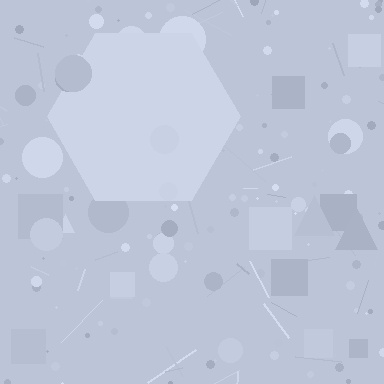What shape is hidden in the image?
A hexagon is hidden in the image.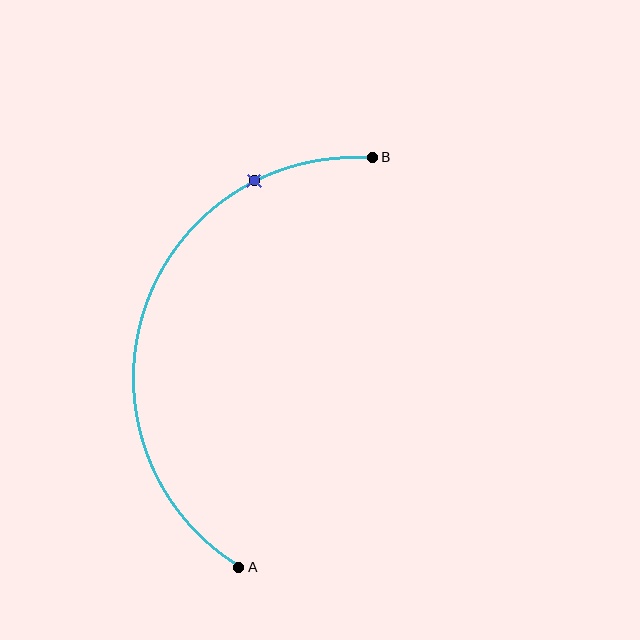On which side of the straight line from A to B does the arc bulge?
The arc bulges to the left of the straight line connecting A and B.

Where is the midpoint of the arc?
The arc midpoint is the point on the curve farthest from the straight line joining A and B. It sits to the left of that line.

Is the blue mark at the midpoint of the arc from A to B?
No. The blue mark lies on the arc but is closer to endpoint B. The arc midpoint would be at the point on the curve equidistant along the arc from both A and B.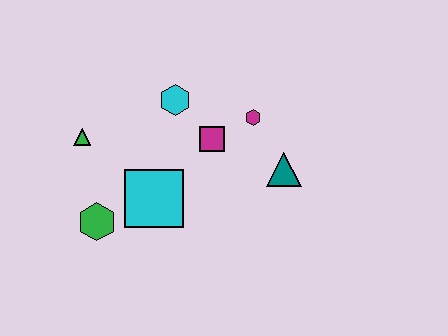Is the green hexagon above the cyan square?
No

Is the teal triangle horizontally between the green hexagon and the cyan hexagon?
No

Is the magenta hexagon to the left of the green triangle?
No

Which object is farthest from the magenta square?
The green hexagon is farthest from the magenta square.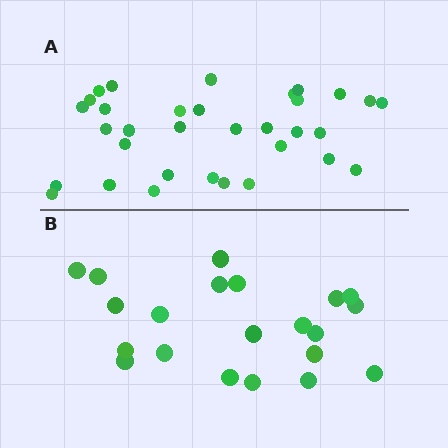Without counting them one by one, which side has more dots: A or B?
Region A (the top region) has more dots.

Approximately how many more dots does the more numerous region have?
Region A has roughly 12 or so more dots than region B.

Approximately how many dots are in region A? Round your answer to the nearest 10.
About 30 dots. (The exact count is 33, which rounds to 30.)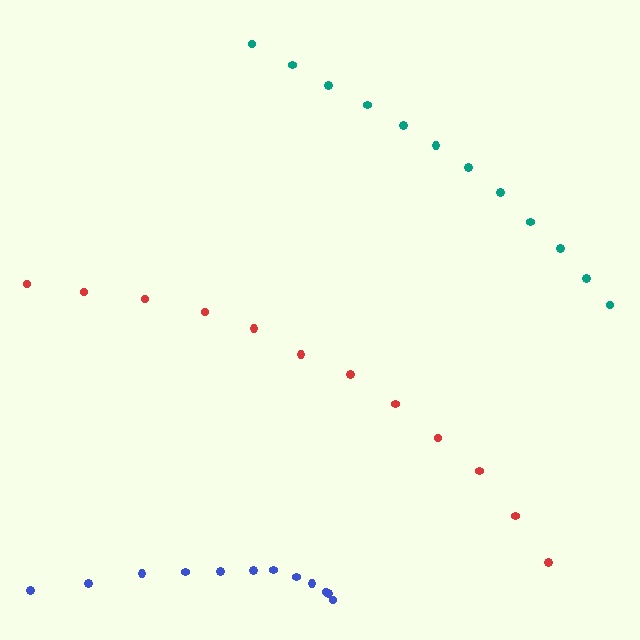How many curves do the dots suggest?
There are 3 distinct paths.